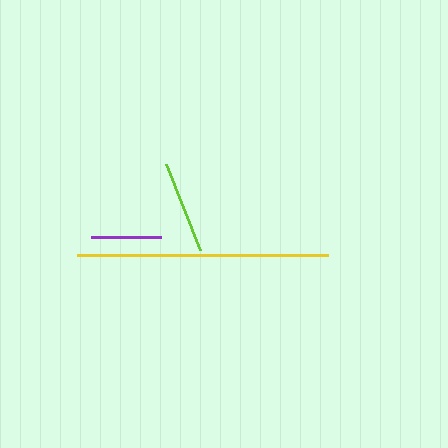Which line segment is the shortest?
The purple line is the shortest at approximately 69 pixels.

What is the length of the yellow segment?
The yellow segment is approximately 250 pixels long.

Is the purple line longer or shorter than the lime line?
The lime line is longer than the purple line.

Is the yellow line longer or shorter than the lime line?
The yellow line is longer than the lime line.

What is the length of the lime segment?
The lime segment is approximately 92 pixels long.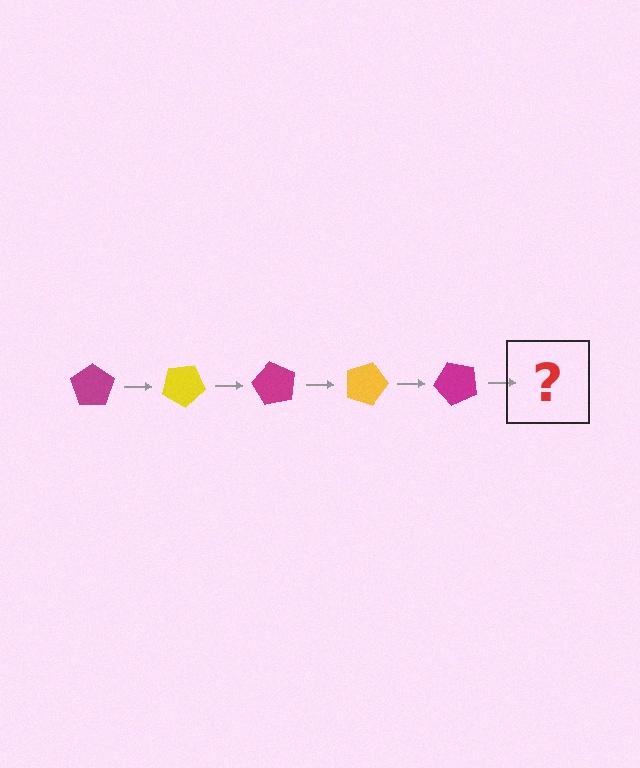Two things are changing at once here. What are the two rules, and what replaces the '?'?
The two rules are that it rotates 30 degrees each step and the color cycles through magenta and yellow. The '?' should be a yellow pentagon, rotated 150 degrees from the start.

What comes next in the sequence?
The next element should be a yellow pentagon, rotated 150 degrees from the start.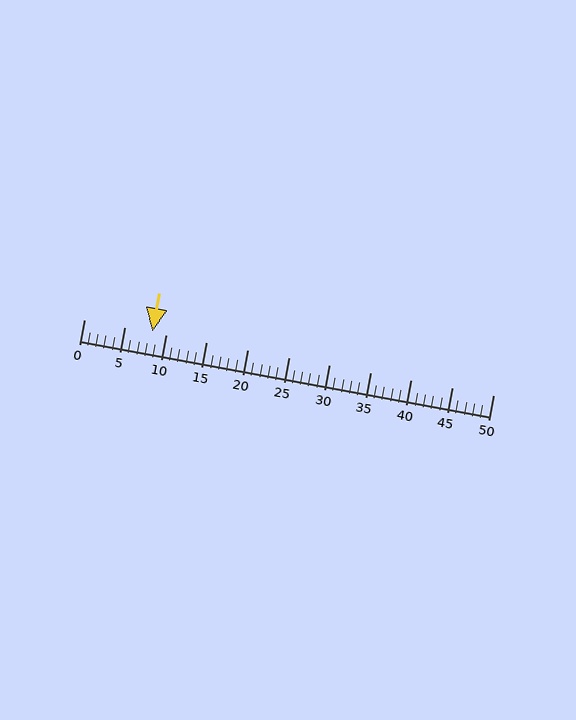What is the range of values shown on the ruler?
The ruler shows values from 0 to 50.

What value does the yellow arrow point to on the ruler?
The yellow arrow points to approximately 8.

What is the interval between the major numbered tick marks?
The major tick marks are spaced 5 units apart.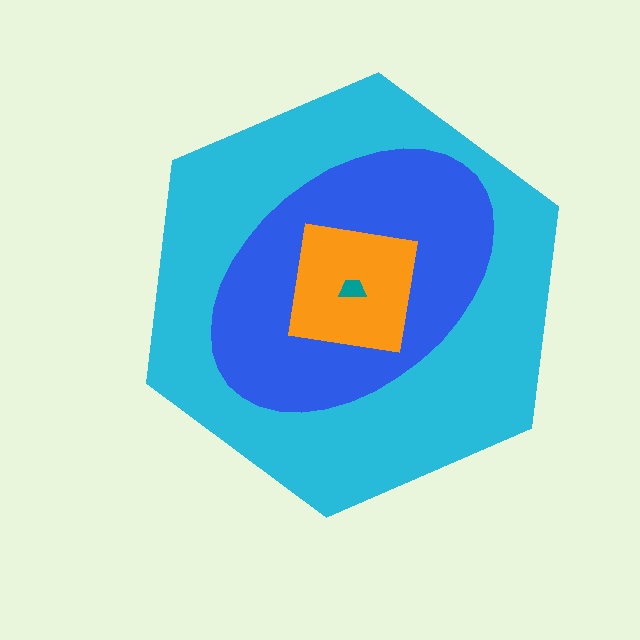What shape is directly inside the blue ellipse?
The orange square.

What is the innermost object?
The teal trapezoid.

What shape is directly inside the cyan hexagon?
The blue ellipse.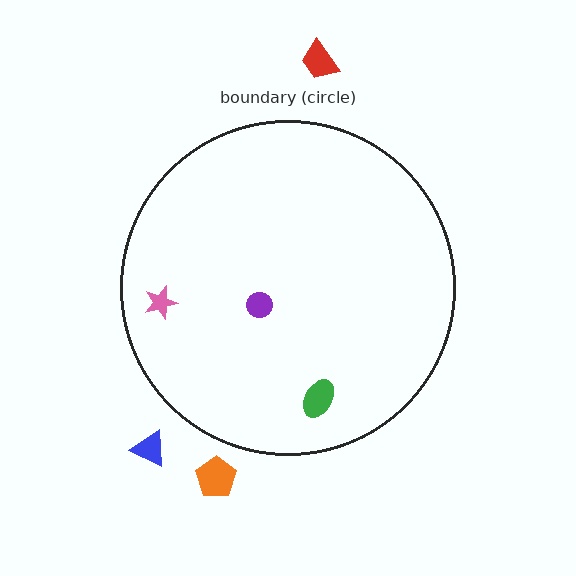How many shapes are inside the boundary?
3 inside, 3 outside.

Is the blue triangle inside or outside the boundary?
Outside.